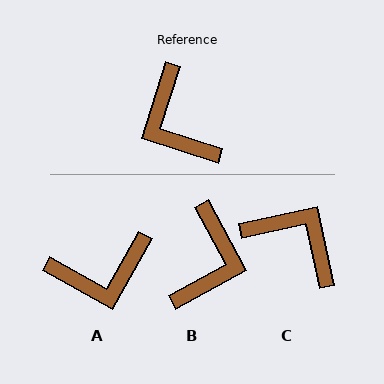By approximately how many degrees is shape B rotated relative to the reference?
Approximately 136 degrees counter-clockwise.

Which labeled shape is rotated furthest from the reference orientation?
C, about 150 degrees away.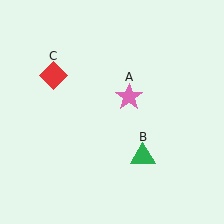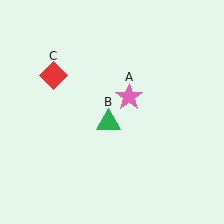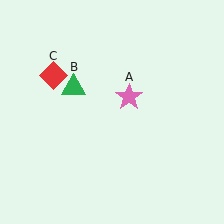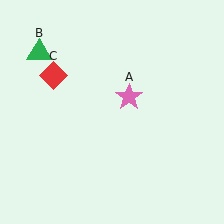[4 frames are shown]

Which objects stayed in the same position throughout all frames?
Pink star (object A) and red diamond (object C) remained stationary.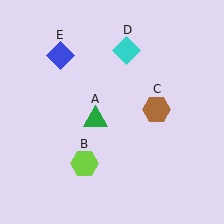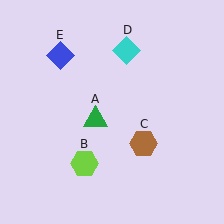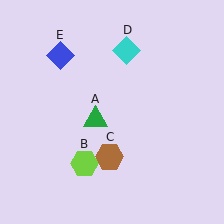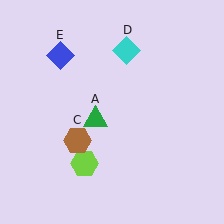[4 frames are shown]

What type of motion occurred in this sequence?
The brown hexagon (object C) rotated clockwise around the center of the scene.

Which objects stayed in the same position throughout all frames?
Green triangle (object A) and lime hexagon (object B) and cyan diamond (object D) and blue diamond (object E) remained stationary.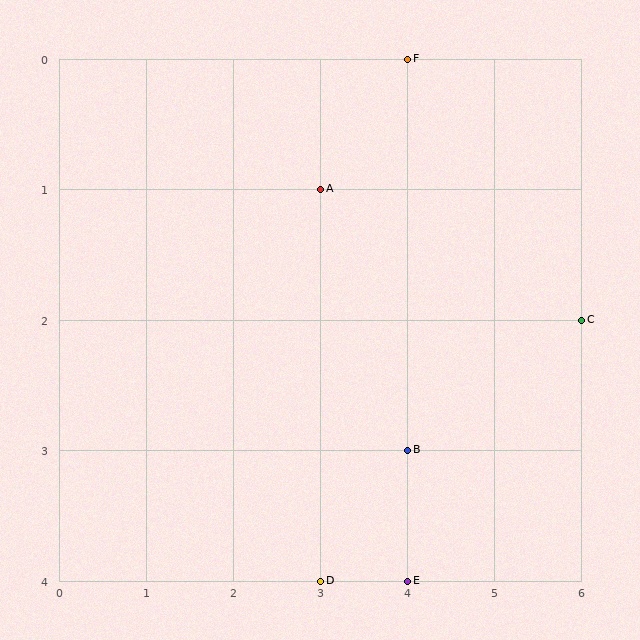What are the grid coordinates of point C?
Point C is at grid coordinates (6, 2).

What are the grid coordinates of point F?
Point F is at grid coordinates (4, 0).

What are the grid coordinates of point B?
Point B is at grid coordinates (4, 3).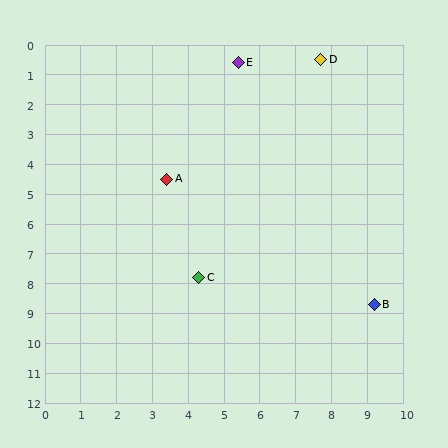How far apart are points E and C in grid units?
Points E and C are about 7.3 grid units apart.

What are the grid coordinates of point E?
Point E is at approximately (5.4, 0.6).